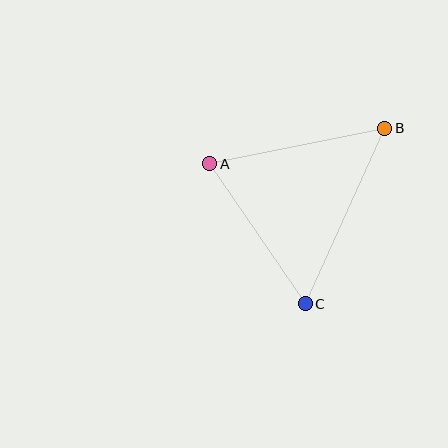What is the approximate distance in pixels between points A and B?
The distance between A and B is approximately 179 pixels.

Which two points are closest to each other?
Points A and C are closest to each other.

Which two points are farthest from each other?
Points B and C are farthest from each other.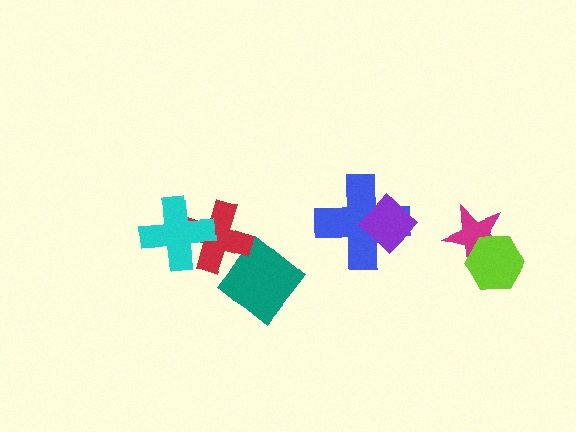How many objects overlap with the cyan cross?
1 object overlaps with the cyan cross.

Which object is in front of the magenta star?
The lime hexagon is in front of the magenta star.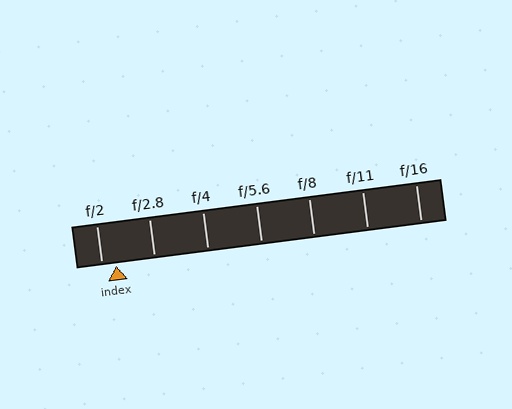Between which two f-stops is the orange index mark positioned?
The index mark is between f/2 and f/2.8.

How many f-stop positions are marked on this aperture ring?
There are 7 f-stop positions marked.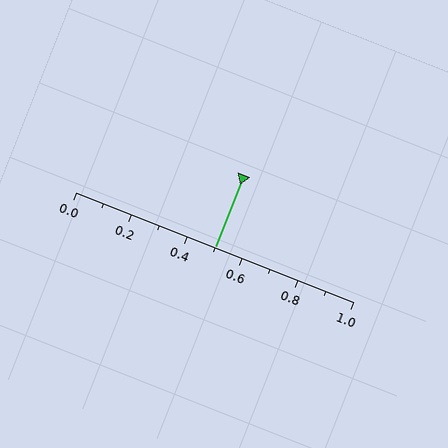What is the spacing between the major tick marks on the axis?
The major ticks are spaced 0.2 apart.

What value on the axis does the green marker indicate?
The marker indicates approximately 0.5.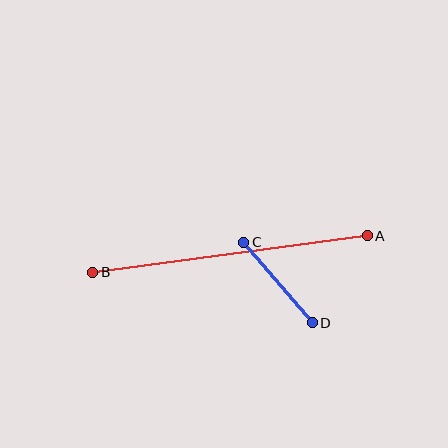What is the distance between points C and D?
The distance is approximately 106 pixels.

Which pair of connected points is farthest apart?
Points A and B are farthest apart.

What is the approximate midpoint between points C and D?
The midpoint is at approximately (278, 283) pixels.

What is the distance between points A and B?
The distance is approximately 277 pixels.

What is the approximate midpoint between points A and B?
The midpoint is at approximately (230, 254) pixels.